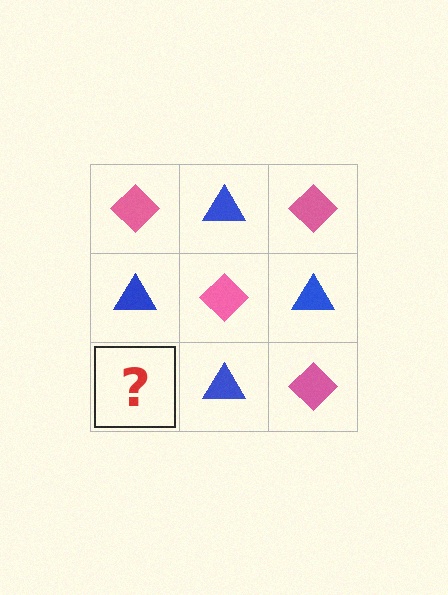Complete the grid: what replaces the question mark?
The question mark should be replaced with a pink diamond.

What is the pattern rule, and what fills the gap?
The rule is that it alternates pink diamond and blue triangle in a checkerboard pattern. The gap should be filled with a pink diamond.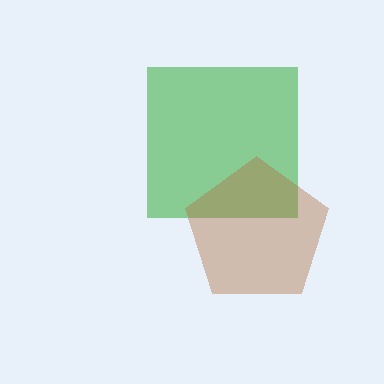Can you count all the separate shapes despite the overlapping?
Yes, there are 2 separate shapes.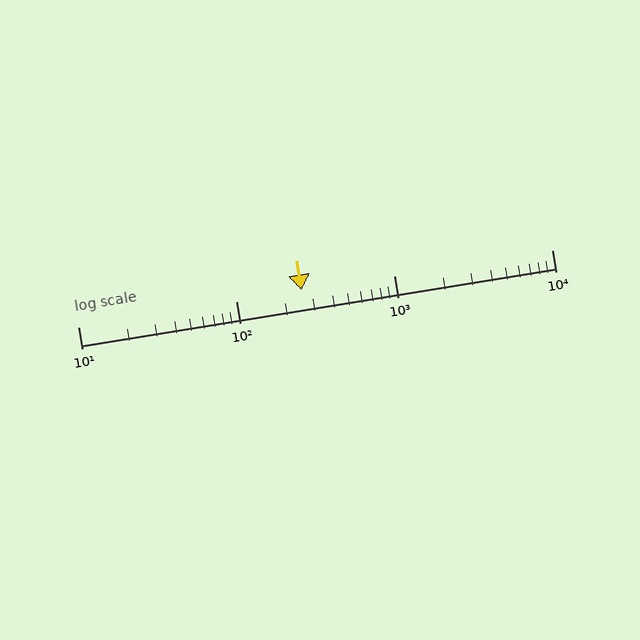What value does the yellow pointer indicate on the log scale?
The pointer indicates approximately 260.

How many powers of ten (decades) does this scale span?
The scale spans 3 decades, from 10 to 10000.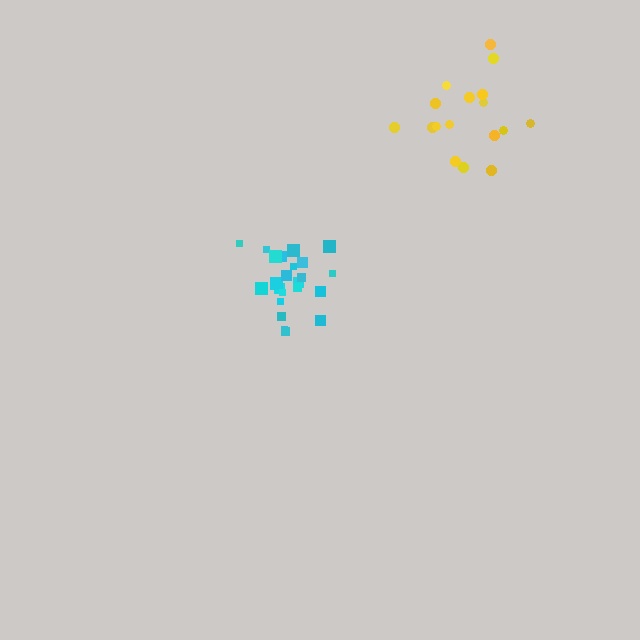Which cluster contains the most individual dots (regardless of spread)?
Cyan (24).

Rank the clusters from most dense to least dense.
cyan, yellow.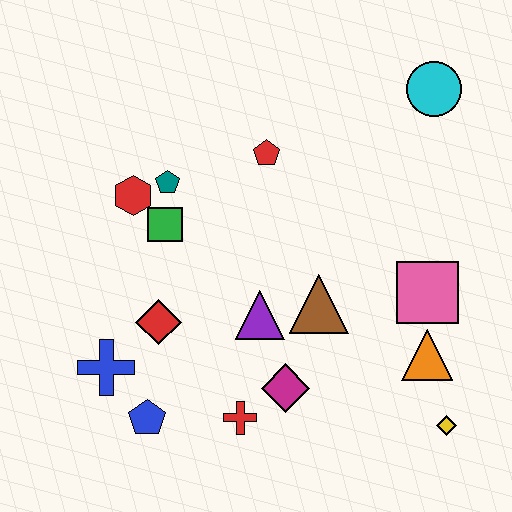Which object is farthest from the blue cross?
The cyan circle is farthest from the blue cross.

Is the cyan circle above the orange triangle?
Yes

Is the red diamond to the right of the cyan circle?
No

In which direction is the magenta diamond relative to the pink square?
The magenta diamond is to the left of the pink square.